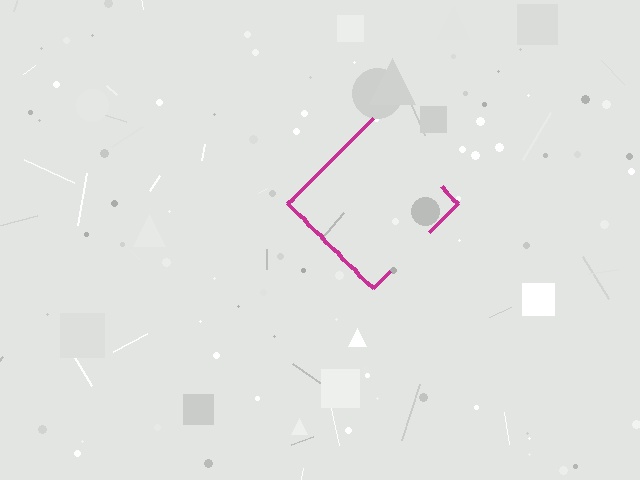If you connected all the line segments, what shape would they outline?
They would outline a diamond.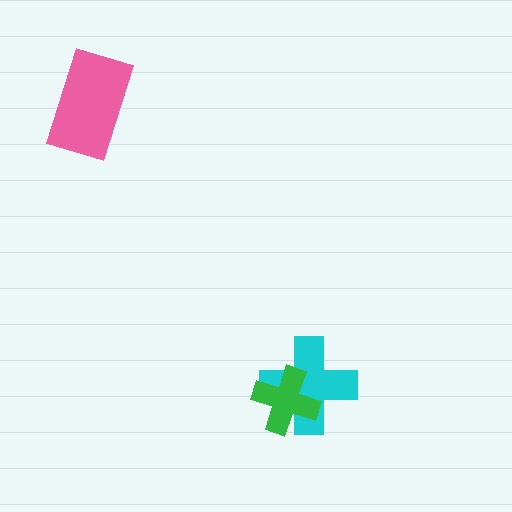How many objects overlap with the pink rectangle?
0 objects overlap with the pink rectangle.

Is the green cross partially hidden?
No, no other shape covers it.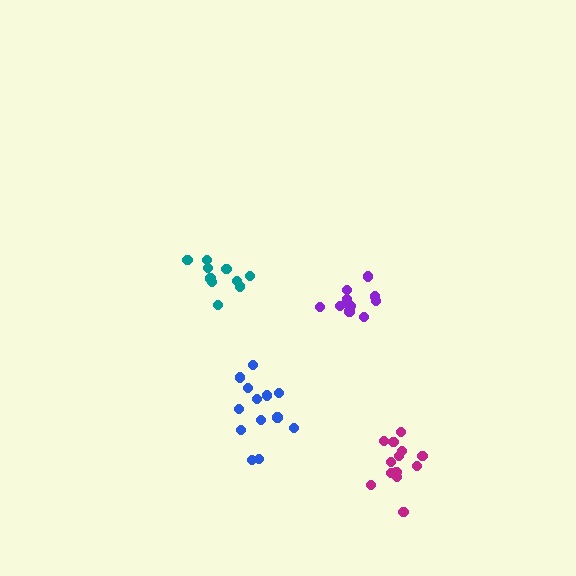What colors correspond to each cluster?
The clusters are colored: blue, teal, purple, magenta.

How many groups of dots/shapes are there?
There are 4 groups.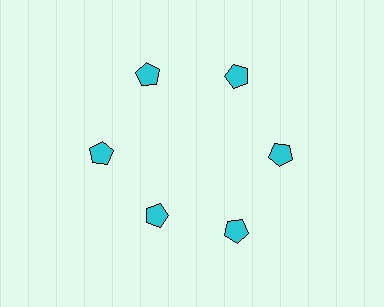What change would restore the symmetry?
The symmetry would be restored by moving it outward, back onto the ring so that all 6 pentagons sit at equal angles and equal distance from the center.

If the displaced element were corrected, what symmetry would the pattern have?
It would have 6-fold rotational symmetry — the pattern would map onto itself every 60 degrees.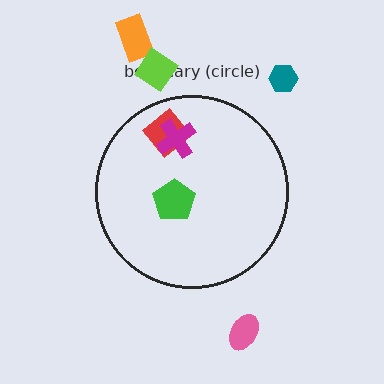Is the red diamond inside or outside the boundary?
Inside.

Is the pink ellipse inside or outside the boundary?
Outside.